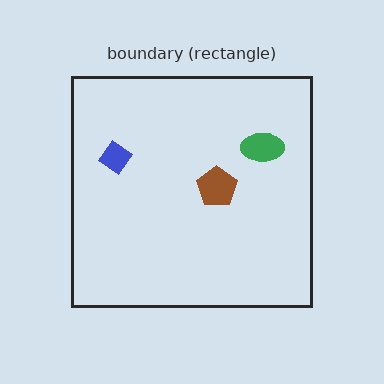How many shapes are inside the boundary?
3 inside, 0 outside.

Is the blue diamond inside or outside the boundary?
Inside.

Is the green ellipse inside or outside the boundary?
Inside.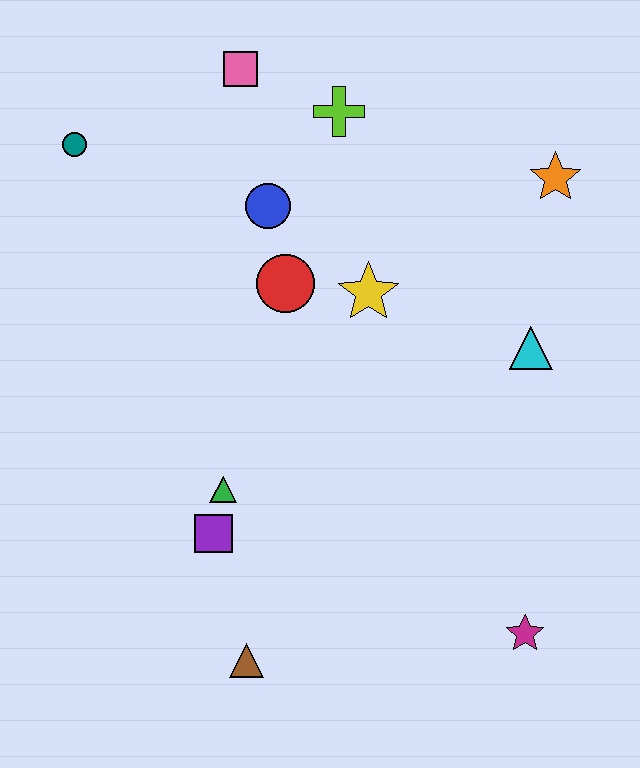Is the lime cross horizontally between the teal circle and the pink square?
No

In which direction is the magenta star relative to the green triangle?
The magenta star is to the right of the green triangle.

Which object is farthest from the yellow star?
The brown triangle is farthest from the yellow star.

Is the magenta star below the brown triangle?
No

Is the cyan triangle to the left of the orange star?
Yes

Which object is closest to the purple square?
The green triangle is closest to the purple square.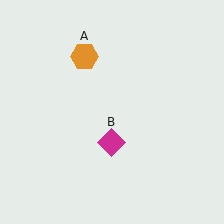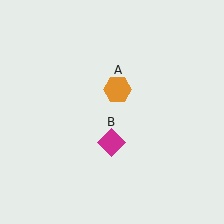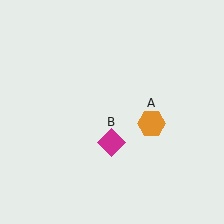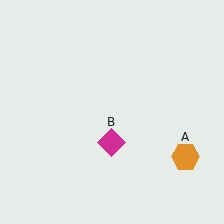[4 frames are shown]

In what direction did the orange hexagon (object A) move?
The orange hexagon (object A) moved down and to the right.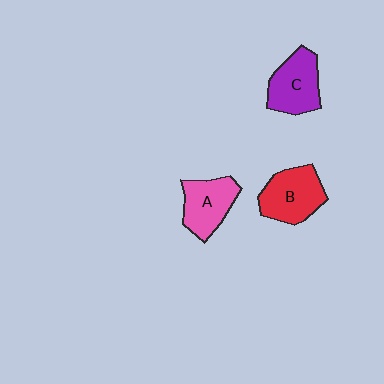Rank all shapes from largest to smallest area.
From largest to smallest: B (red), C (purple), A (pink).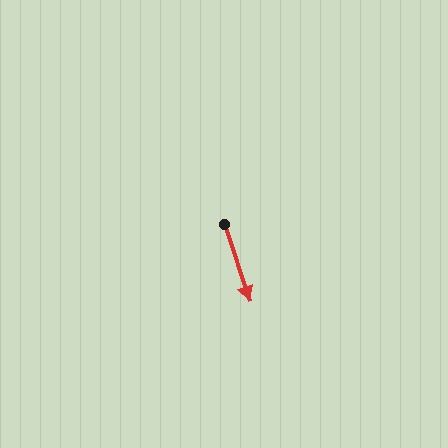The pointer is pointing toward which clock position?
Roughly 5 o'clock.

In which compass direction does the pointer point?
South.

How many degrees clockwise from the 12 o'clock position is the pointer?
Approximately 161 degrees.